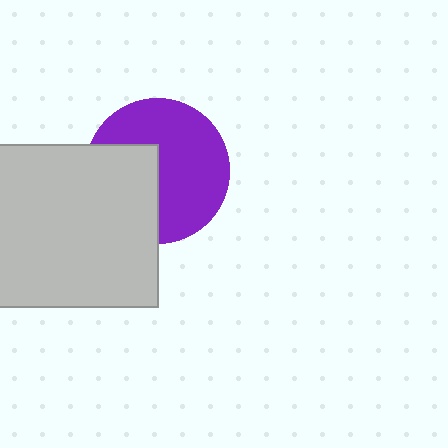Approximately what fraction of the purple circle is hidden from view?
Roughly 38% of the purple circle is hidden behind the light gray square.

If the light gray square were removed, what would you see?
You would see the complete purple circle.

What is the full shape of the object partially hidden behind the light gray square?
The partially hidden object is a purple circle.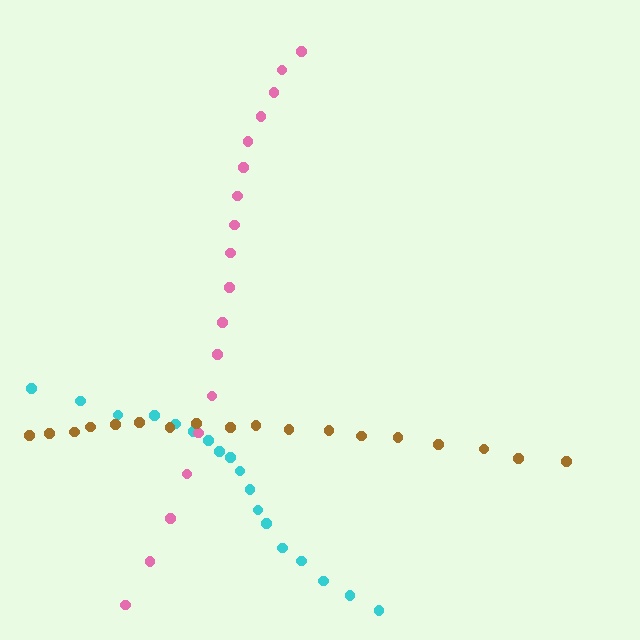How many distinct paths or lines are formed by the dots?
There are 3 distinct paths.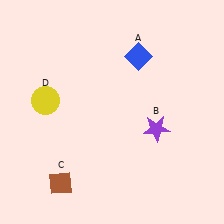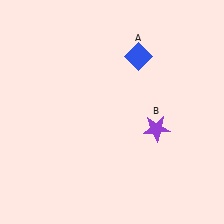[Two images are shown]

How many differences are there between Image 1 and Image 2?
There are 2 differences between the two images.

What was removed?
The yellow circle (D), the brown diamond (C) were removed in Image 2.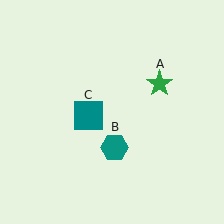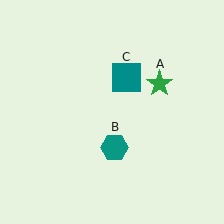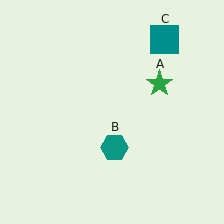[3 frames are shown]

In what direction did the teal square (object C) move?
The teal square (object C) moved up and to the right.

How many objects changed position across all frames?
1 object changed position: teal square (object C).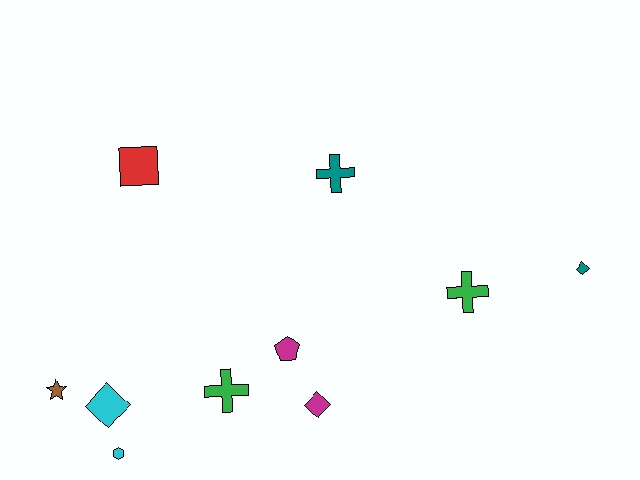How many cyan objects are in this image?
There are 2 cyan objects.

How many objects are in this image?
There are 10 objects.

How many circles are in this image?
There are no circles.